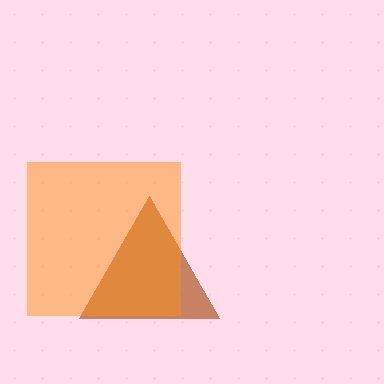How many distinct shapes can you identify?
There are 2 distinct shapes: a brown triangle, an orange square.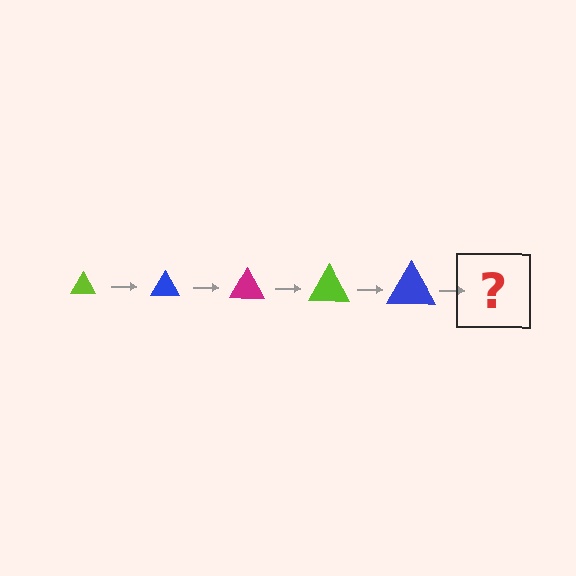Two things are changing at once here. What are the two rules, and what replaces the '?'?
The two rules are that the triangle grows larger each step and the color cycles through lime, blue, and magenta. The '?' should be a magenta triangle, larger than the previous one.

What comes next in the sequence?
The next element should be a magenta triangle, larger than the previous one.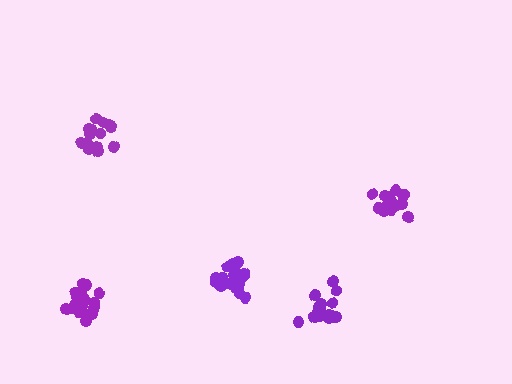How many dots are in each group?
Group 1: 18 dots, Group 2: 19 dots, Group 3: 15 dots, Group 4: 15 dots, Group 5: 15 dots (82 total).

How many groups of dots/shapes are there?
There are 5 groups.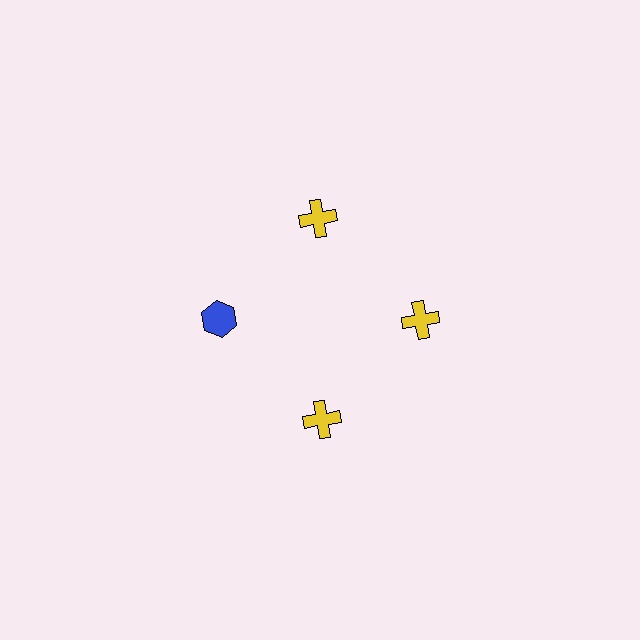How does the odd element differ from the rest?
It differs in both color (blue instead of yellow) and shape (hexagon instead of cross).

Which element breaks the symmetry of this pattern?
The blue hexagon at roughly the 9 o'clock position breaks the symmetry. All other shapes are yellow crosses.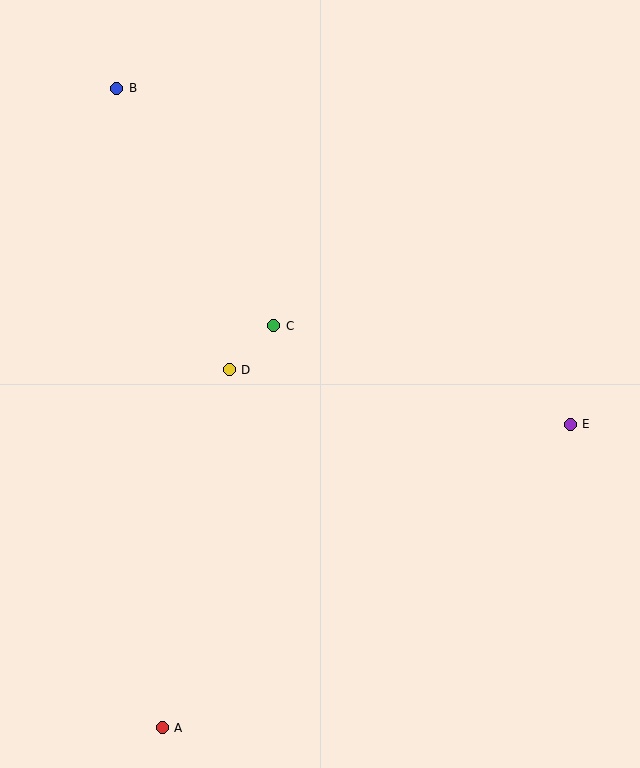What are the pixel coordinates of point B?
Point B is at (117, 88).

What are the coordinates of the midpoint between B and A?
The midpoint between B and A is at (139, 408).